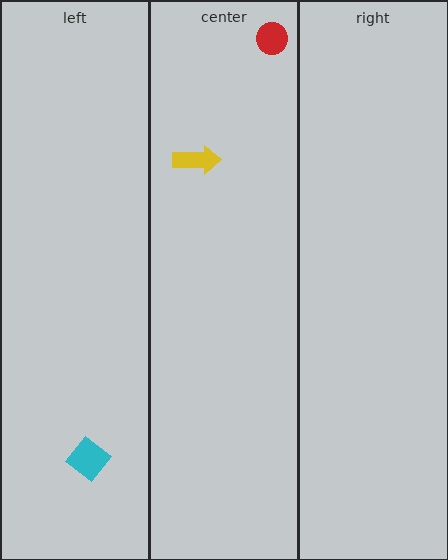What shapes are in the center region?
The yellow arrow, the red circle.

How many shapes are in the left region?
1.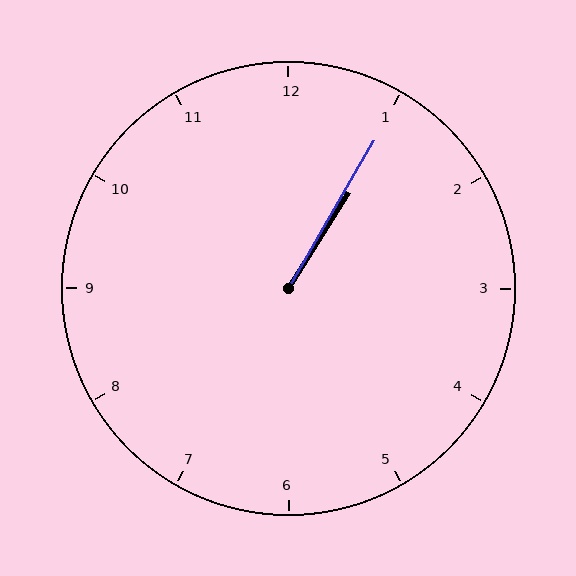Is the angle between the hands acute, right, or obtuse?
It is acute.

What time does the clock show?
1:05.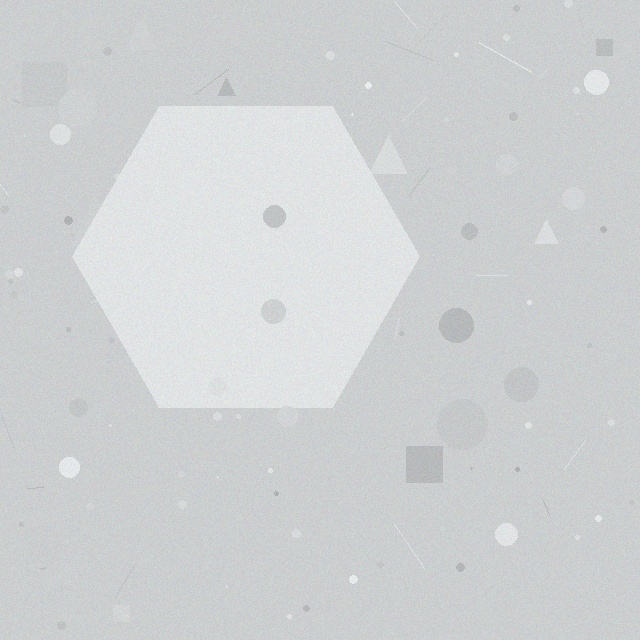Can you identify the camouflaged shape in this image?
The camouflaged shape is a hexagon.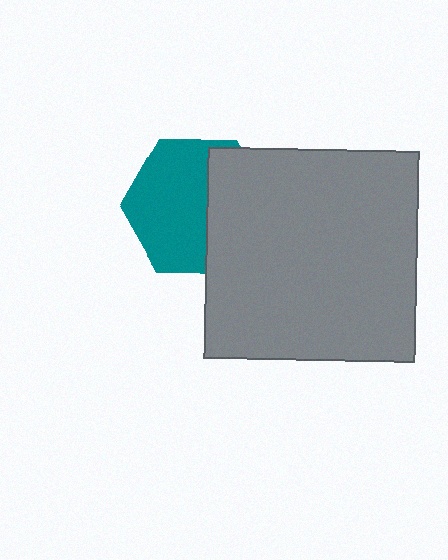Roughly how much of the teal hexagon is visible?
About half of it is visible (roughly 60%).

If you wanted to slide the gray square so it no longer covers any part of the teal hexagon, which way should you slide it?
Slide it right — that is the most direct way to separate the two shapes.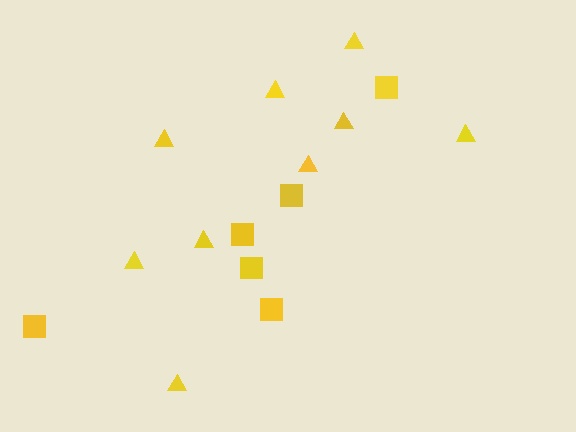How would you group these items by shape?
There are 2 groups: one group of triangles (9) and one group of squares (6).